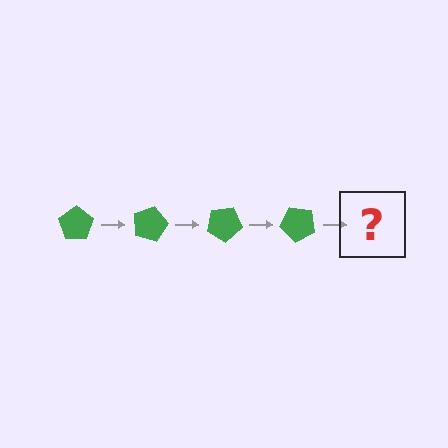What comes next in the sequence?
The next element should be a green pentagon rotated 60 degrees.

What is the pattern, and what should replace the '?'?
The pattern is that the pentagon rotates 15 degrees each step. The '?' should be a green pentagon rotated 60 degrees.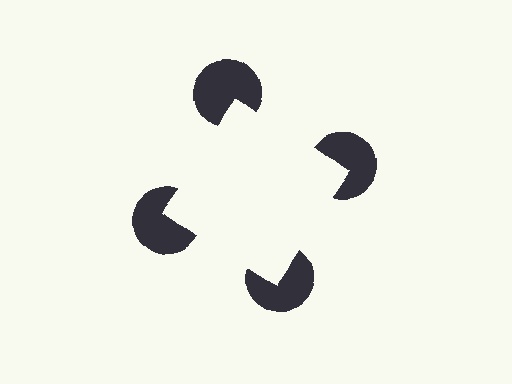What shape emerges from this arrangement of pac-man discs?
An illusory square — its edges are inferred from the aligned wedge cuts in the pac-man discs, not physically drawn.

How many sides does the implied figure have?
4 sides.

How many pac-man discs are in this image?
There are 4 — one at each vertex of the illusory square.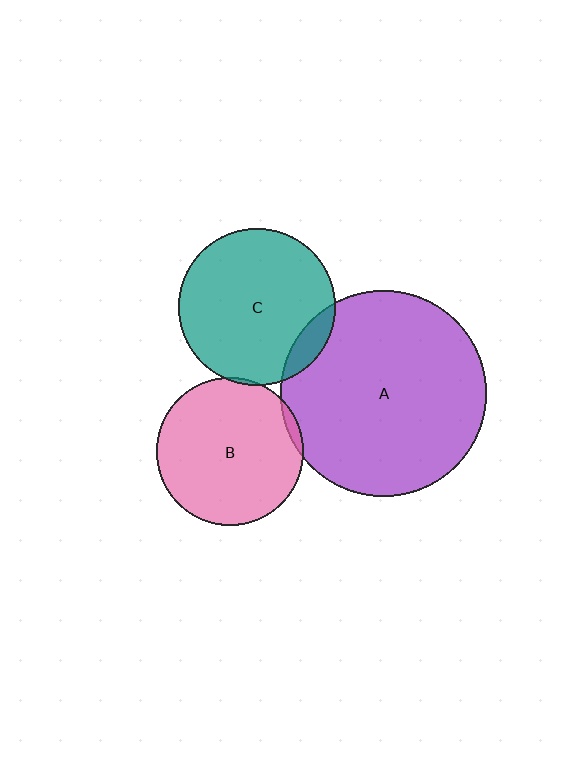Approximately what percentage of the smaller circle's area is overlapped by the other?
Approximately 10%.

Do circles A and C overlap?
Yes.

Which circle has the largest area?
Circle A (purple).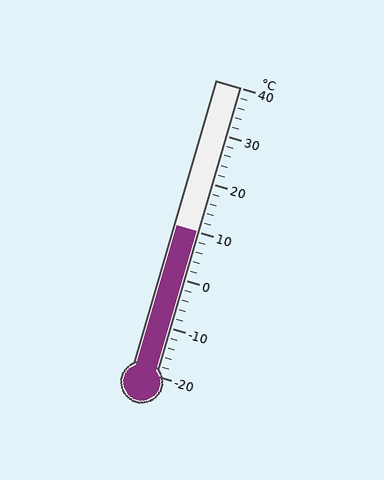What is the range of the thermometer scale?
The thermometer scale ranges from -20°C to 40°C.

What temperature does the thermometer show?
The thermometer shows approximately 10°C.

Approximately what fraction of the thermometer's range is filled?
The thermometer is filled to approximately 50% of its range.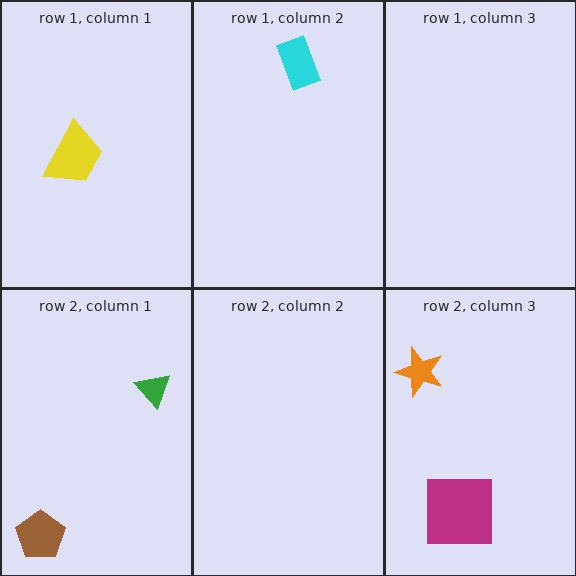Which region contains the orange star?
The row 2, column 3 region.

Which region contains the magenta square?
The row 2, column 3 region.